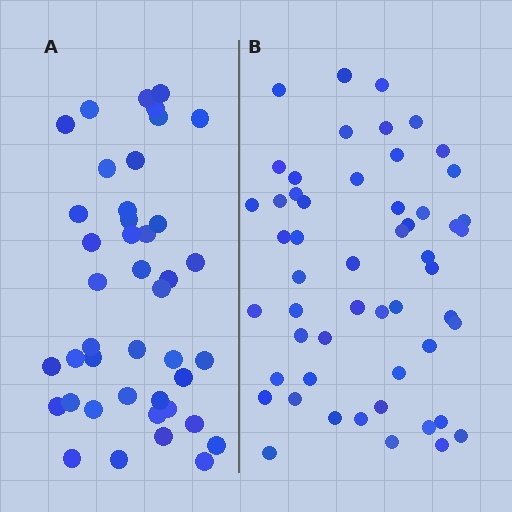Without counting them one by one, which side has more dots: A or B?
Region B (the right region) has more dots.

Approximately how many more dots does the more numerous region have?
Region B has roughly 12 or so more dots than region A.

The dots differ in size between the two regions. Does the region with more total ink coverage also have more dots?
No. Region A has more total ink coverage because its dots are larger, but region B actually contains more individual dots. Total area can be misleading — the number of items is what matters here.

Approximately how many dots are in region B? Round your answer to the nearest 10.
About 50 dots. (The exact count is 53, which rounds to 50.)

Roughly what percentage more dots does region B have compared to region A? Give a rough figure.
About 25% more.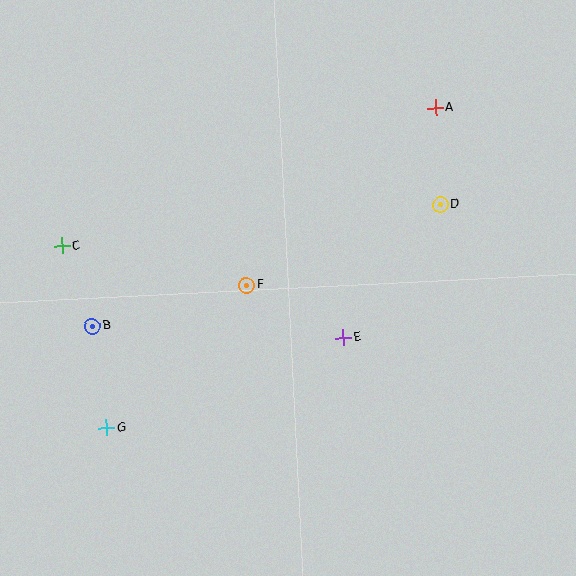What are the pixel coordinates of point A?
Point A is at (435, 108).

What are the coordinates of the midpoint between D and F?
The midpoint between D and F is at (343, 245).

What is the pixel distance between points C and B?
The distance between C and B is 86 pixels.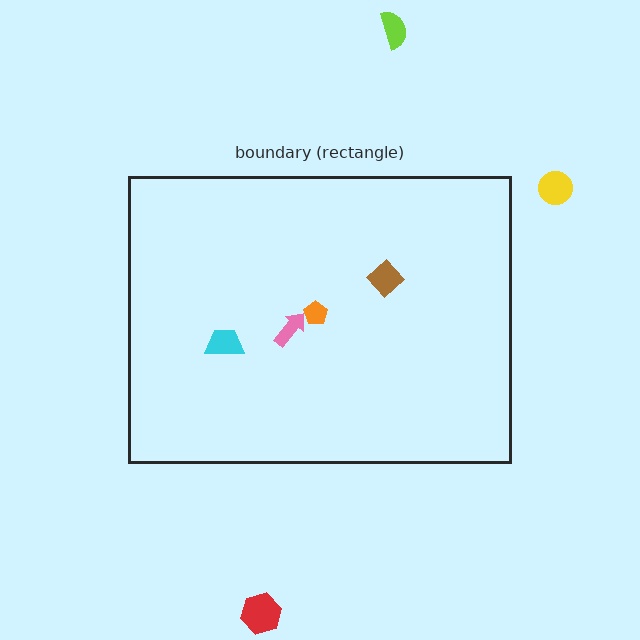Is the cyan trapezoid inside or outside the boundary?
Inside.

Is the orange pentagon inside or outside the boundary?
Inside.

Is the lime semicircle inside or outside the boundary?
Outside.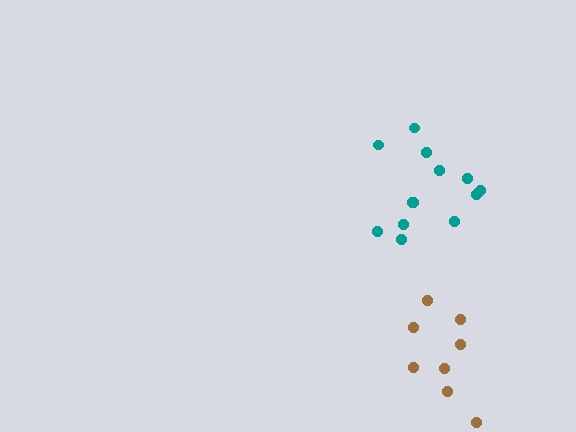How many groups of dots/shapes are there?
There are 2 groups.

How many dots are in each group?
Group 1: 8 dots, Group 2: 13 dots (21 total).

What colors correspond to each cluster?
The clusters are colored: brown, teal.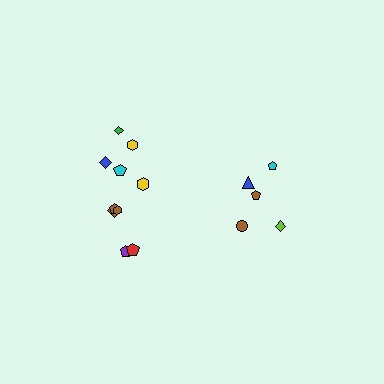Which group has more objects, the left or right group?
The left group.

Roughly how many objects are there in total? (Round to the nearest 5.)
Roughly 15 objects in total.